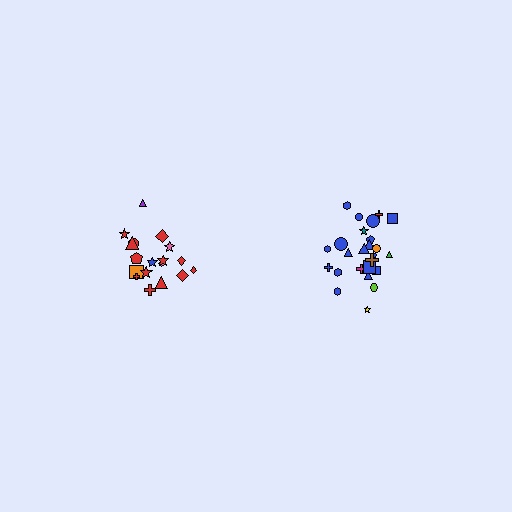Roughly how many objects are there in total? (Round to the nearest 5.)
Roughly 45 objects in total.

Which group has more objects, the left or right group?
The right group.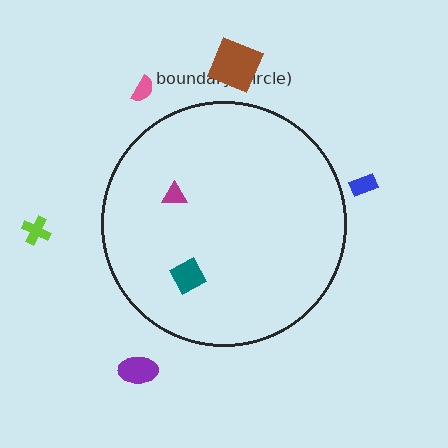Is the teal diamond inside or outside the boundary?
Inside.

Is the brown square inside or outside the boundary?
Outside.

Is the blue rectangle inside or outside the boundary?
Outside.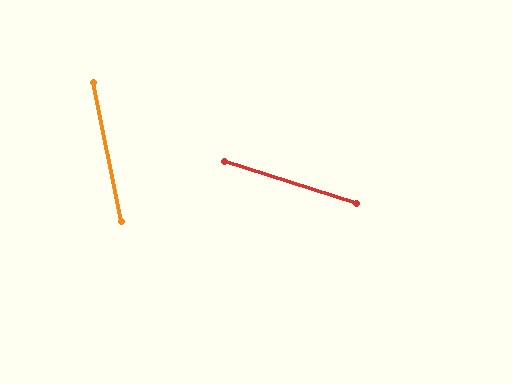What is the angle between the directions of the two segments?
Approximately 61 degrees.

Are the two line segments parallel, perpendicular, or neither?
Neither parallel nor perpendicular — they differ by about 61°.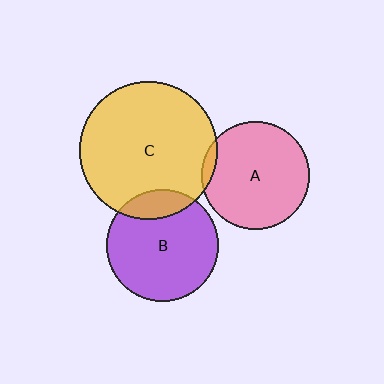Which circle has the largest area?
Circle C (yellow).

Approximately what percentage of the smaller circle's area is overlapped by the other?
Approximately 15%.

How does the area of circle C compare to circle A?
Approximately 1.6 times.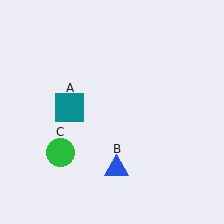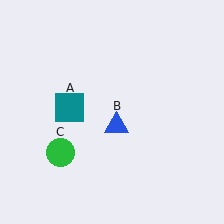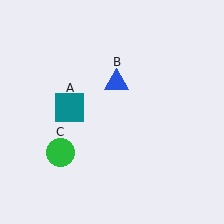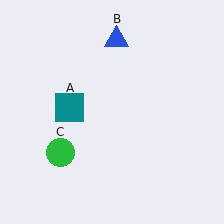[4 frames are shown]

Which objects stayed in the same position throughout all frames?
Teal square (object A) and green circle (object C) remained stationary.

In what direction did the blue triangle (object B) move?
The blue triangle (object B) moved up.